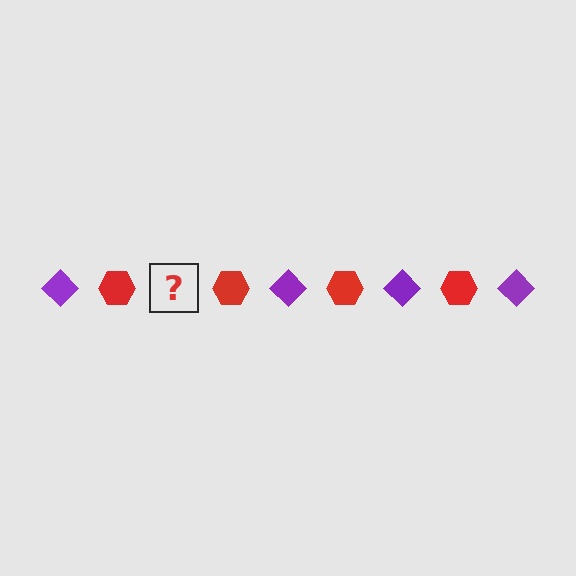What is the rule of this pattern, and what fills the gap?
The rule is that the pattern alternates between purple diamond and red hexagon. The gap should be filled with a purple diamond.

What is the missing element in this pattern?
The missing element is a purple diamond.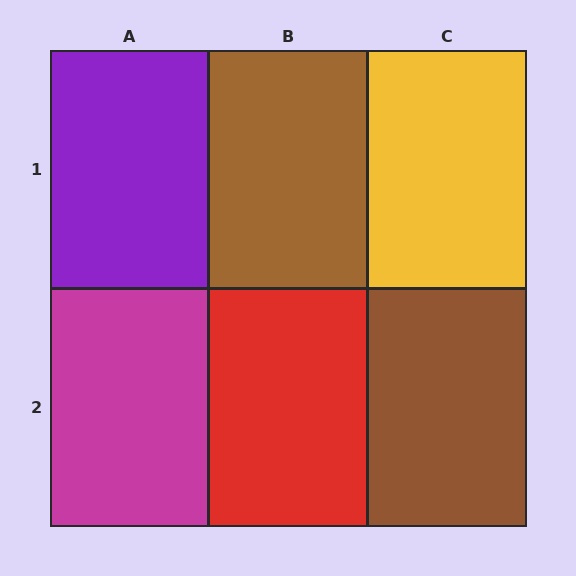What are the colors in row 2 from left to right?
Magenta, red, brown.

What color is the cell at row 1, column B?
Brown.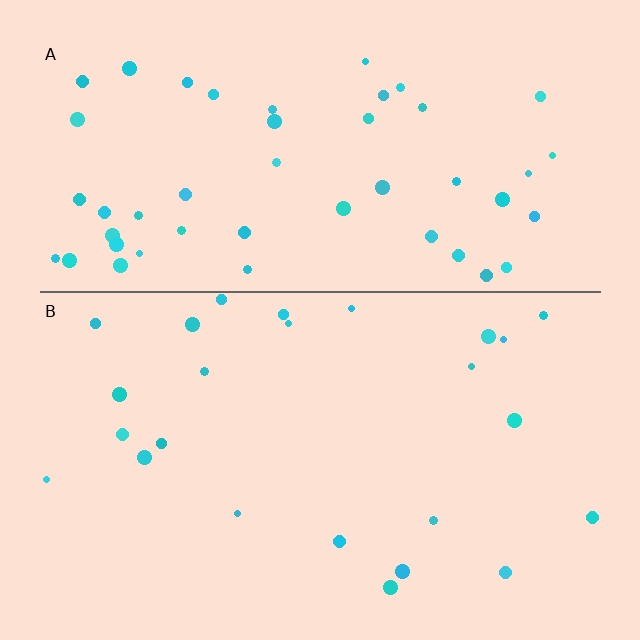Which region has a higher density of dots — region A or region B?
A (the top).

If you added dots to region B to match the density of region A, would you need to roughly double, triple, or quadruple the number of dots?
Approximately double.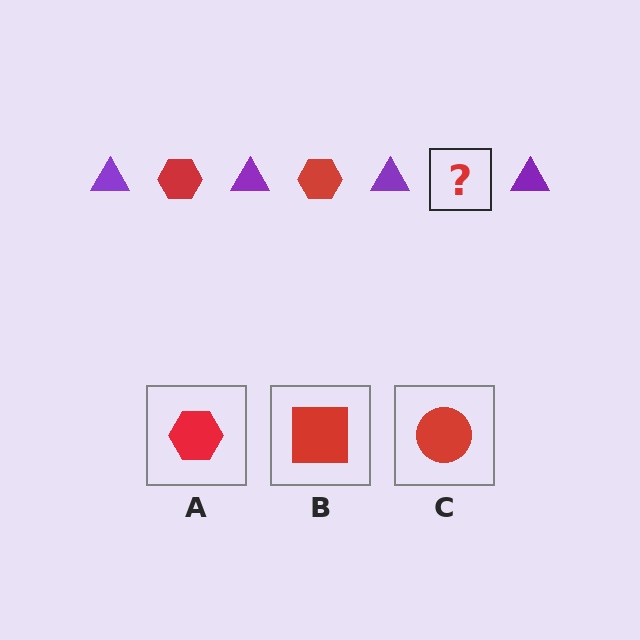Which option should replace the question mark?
Option A.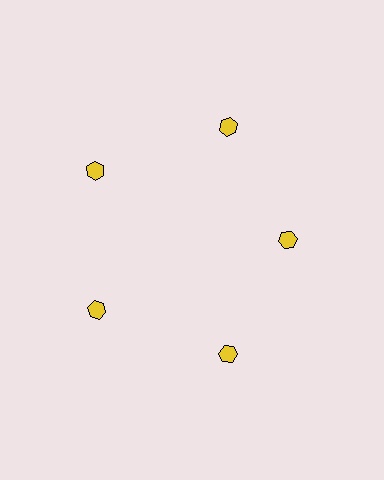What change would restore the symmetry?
The symmetry would be restored by moving it outward, back onto the ring so that all 5 hexagons sit at equal angles and equal distance from the center.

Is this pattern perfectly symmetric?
No. The 5 yellow hexagons are arranged in a ring, but one element near the 3 o'clock position is pulled inward toward the center, breaking the 5-fold rotational symmetry.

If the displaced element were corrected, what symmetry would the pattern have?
It would have 5-fold rotational symmetry — the pattern would map onto itself every 72 degrees.